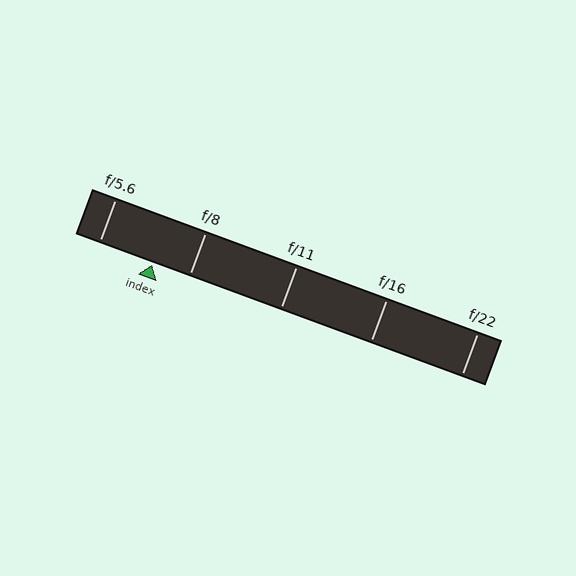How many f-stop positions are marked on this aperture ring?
There are 5 f-stop positions marked.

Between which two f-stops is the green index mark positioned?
The index mark is between f/5.6 and f/8.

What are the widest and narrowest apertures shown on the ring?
The widest aperture shown is f/5.6 and the narrowest is f/22.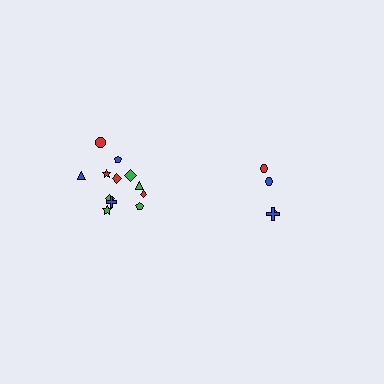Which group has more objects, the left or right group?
The left group.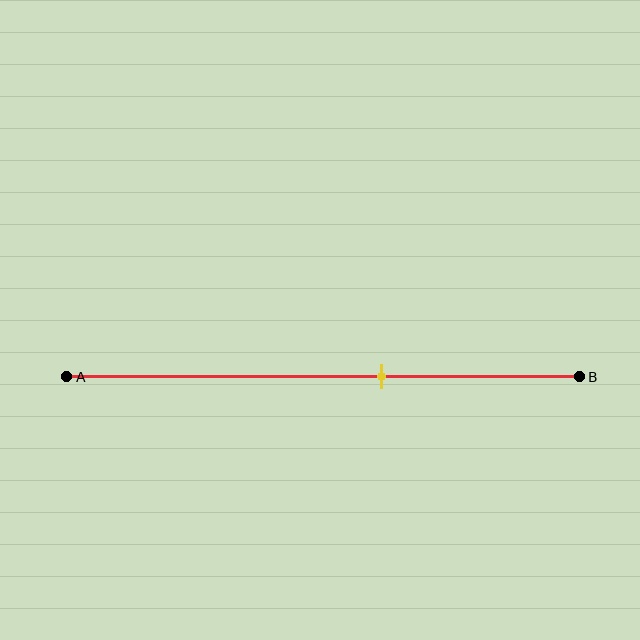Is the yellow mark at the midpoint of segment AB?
No, the mark is at about 60% from A, not at the 50% midpoint.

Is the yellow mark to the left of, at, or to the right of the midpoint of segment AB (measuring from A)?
The yellow mark is to the right of the midpoint of segment AB.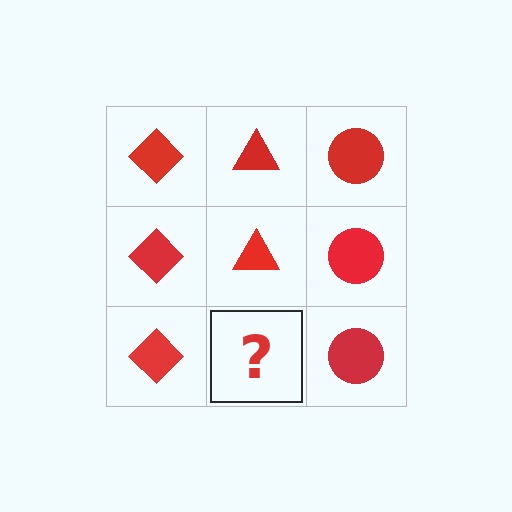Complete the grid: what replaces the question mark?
The question mark should be replaced with a red triangle.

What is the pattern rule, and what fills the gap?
The rule is that each column has a consistent shape. The gap should be filled with a red triangle.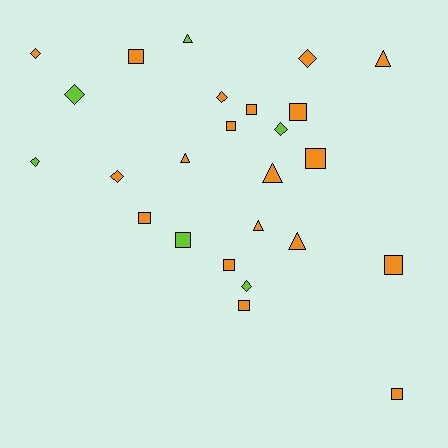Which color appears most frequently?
Orange, with 19 objects.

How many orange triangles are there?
There are 5 orange triangles.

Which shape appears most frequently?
Square, with 11 objects.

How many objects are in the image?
There are 25 objects.